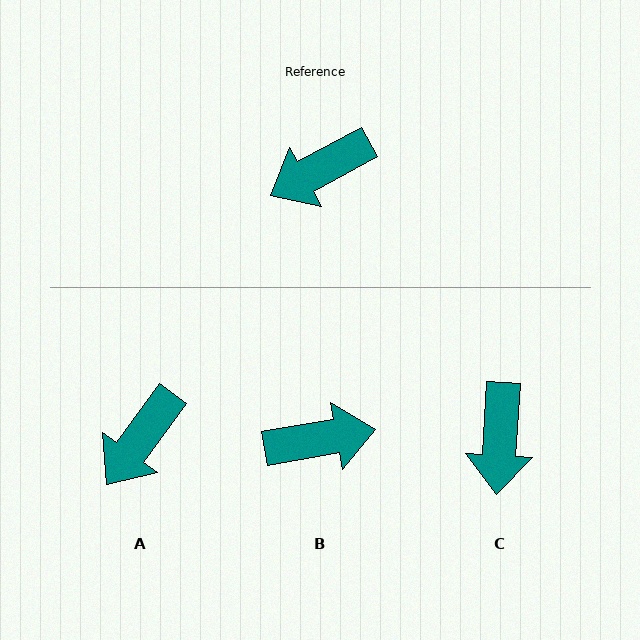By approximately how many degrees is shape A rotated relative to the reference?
Approximately 26 degrees counter-clockwise.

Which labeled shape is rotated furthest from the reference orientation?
B, about 162 degrees away.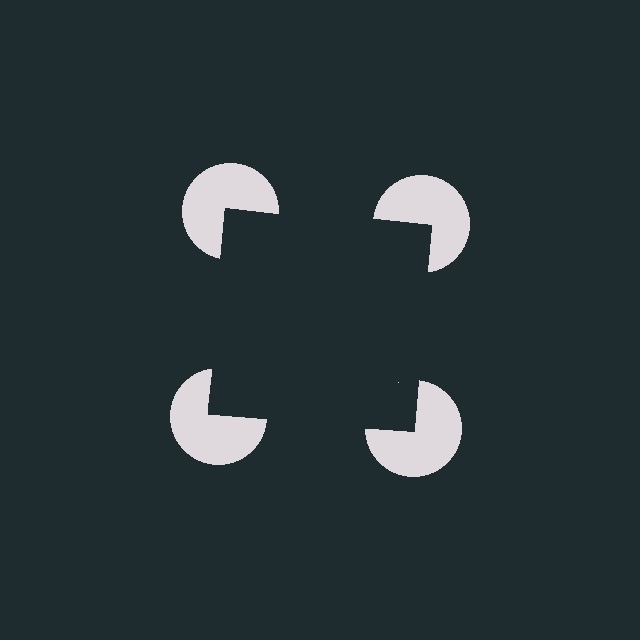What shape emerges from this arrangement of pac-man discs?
An illusory square — its edges are inferred from the aligned wedge cuts in the pac-man discs, not physically drawn.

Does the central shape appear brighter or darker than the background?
It typically appears slightly darker than the background, even though no actual brightness change is drawn.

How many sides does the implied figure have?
4 sides.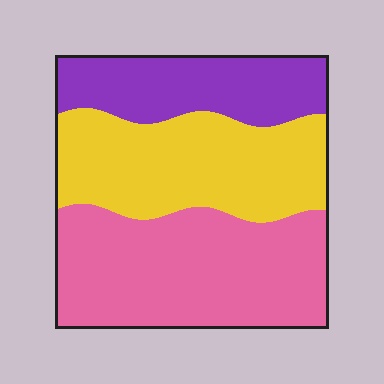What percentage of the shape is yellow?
Yellow takes up about one third (1/3) of the shape.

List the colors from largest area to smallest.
From largest to smallest: pink, yellow, purple.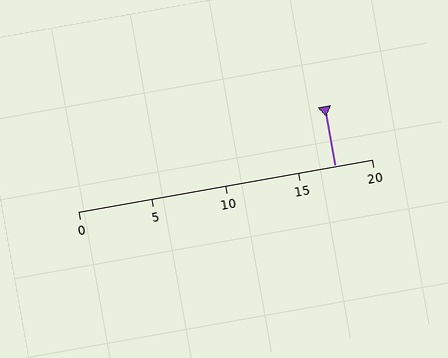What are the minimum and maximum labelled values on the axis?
The axis runs from 0 to 20.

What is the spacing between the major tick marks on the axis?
The major ticks are spaced 5 apart.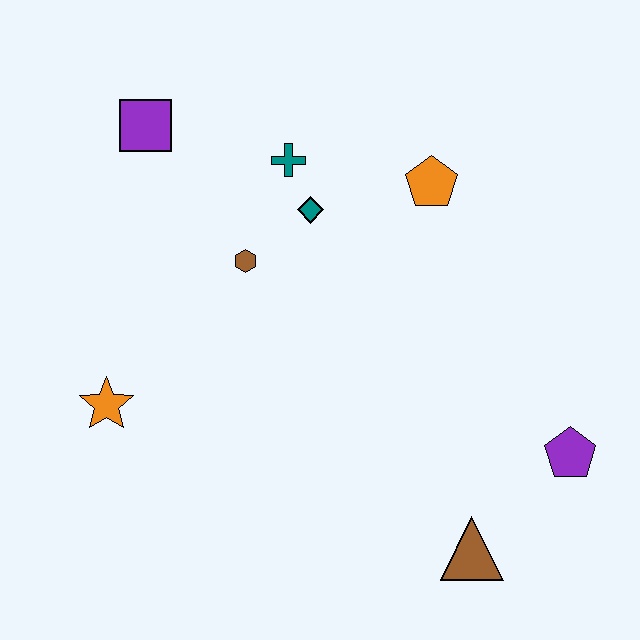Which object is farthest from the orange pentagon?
The orange star is farthest from the orange pentagon.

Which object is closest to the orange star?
The brown hexagon is closest to the orange star.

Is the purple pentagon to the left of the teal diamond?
No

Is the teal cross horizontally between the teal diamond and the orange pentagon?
No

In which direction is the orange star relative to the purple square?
The orange star is below the purple square.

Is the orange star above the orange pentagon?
No